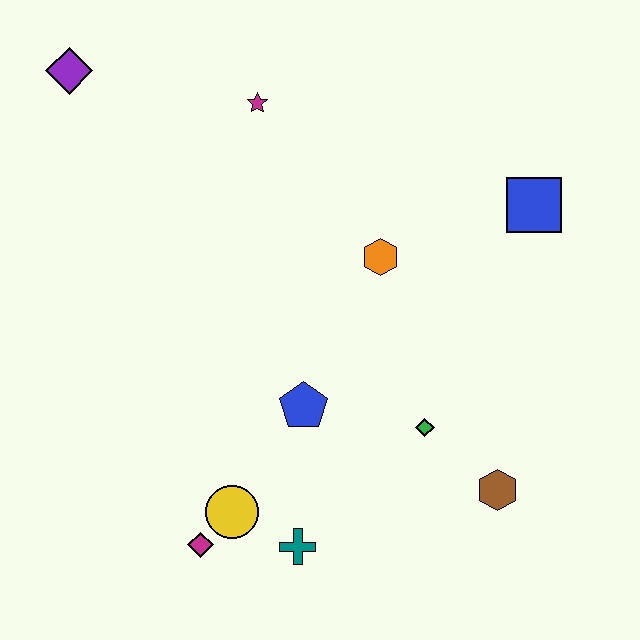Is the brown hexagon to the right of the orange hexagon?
Yes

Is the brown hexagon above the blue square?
No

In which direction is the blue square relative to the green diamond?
The blue square is above the green diamond.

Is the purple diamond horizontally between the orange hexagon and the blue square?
No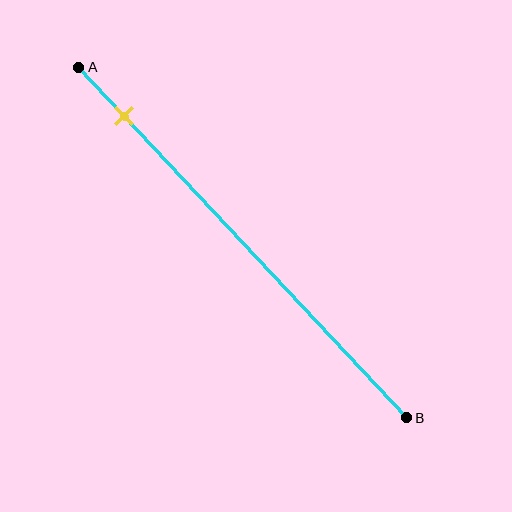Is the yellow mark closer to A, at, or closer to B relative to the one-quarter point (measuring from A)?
The yellow mark is closer to point A than the one-quarter point of segment AB.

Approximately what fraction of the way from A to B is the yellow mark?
The yellow mark is approximately 15% of the way from A to B.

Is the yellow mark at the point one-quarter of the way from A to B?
No, the mark is at about 15% from A, not at the 25% one-quarter point.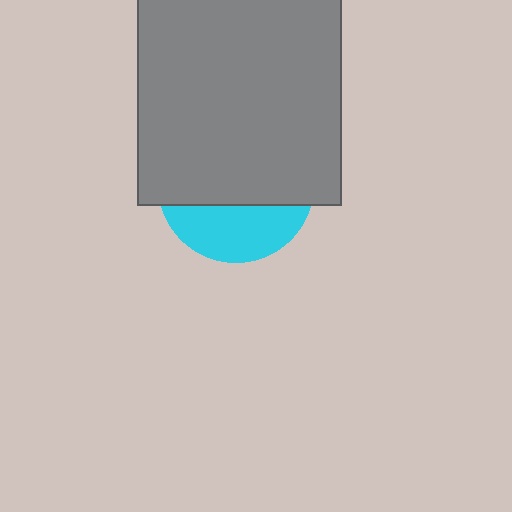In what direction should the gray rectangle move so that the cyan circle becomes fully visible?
The gray rectangle should move up. That is the shortest direction to clear the overlap and leave the cyan circle fully visible.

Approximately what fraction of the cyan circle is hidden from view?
Roughly 67% of the cyan circle is hidden behind the gray rectangle.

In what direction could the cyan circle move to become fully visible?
The cyan circle could move down. That would shift it out from behind the gray rectangle entirely.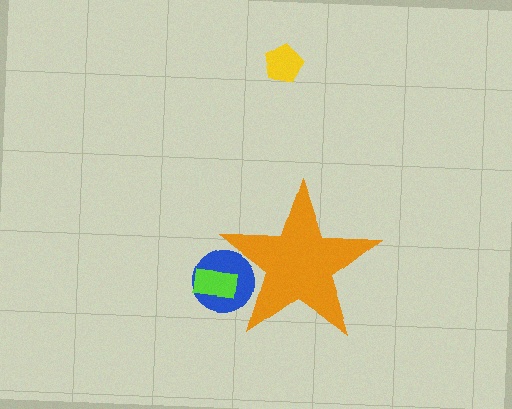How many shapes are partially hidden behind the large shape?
2 shapes are partially hidden.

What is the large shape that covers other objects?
An orange star.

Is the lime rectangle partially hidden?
Yes, the lime rectangle is partially hidden behind the orange star.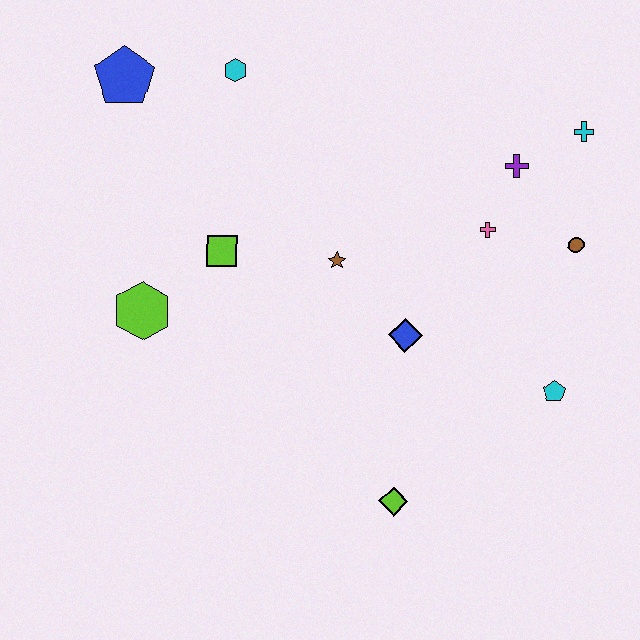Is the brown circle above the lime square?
Yes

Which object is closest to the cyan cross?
The purple cross is closest to the cyan cross.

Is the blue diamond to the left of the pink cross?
Yes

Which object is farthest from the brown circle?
The blue pentagon is farthest from the brown circle.